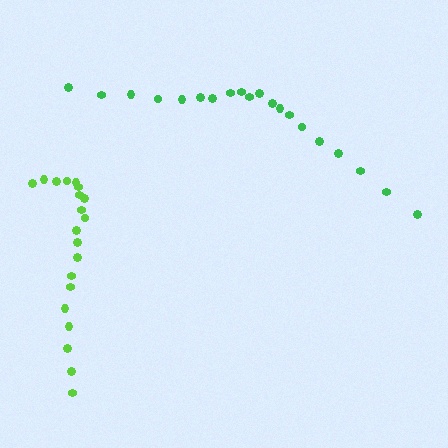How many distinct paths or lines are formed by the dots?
There are 2 distinct paths.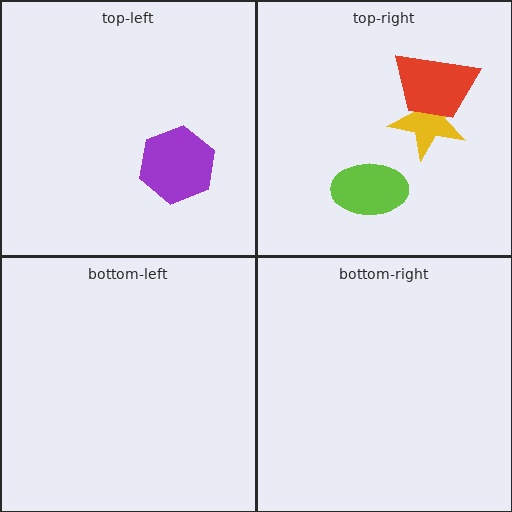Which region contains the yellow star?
The top-right region.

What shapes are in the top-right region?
The yellow star, the red trapezoid, the lime ellipse.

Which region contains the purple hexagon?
The top-left region.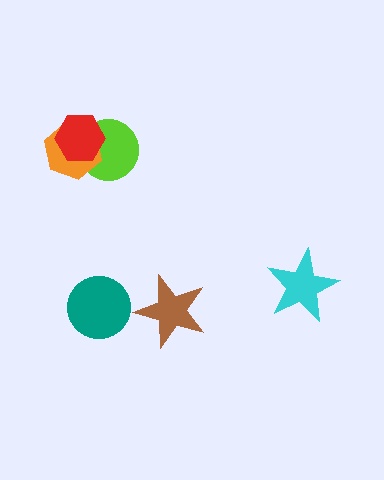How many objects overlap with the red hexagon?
2 objects overlap with the red hexagon.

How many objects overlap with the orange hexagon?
2 objects overlap with the orange hexagon.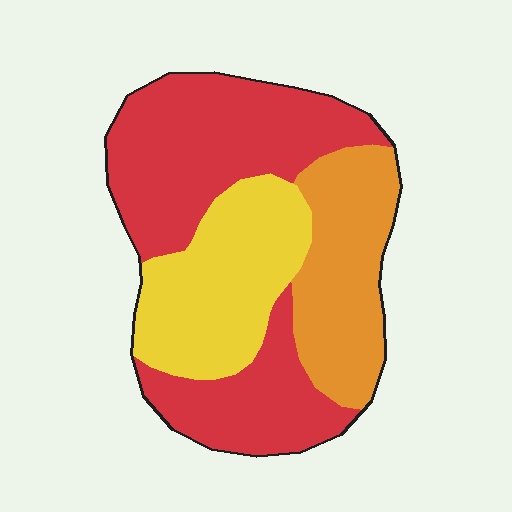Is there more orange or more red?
Red.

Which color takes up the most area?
Red, at roughly 50%.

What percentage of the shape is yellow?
Yellow covers around 25% of the shape.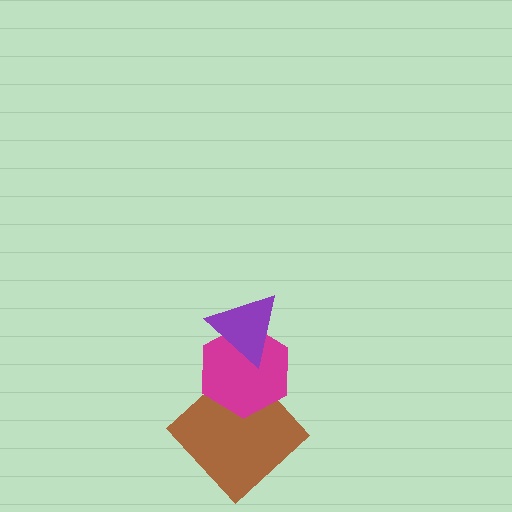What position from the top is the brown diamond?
The brown diamond is 3rd from the top.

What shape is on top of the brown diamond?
The magenta hexagon is on top of the brown diamond.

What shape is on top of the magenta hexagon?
The purple triangle is on top of the magenta hexagon.